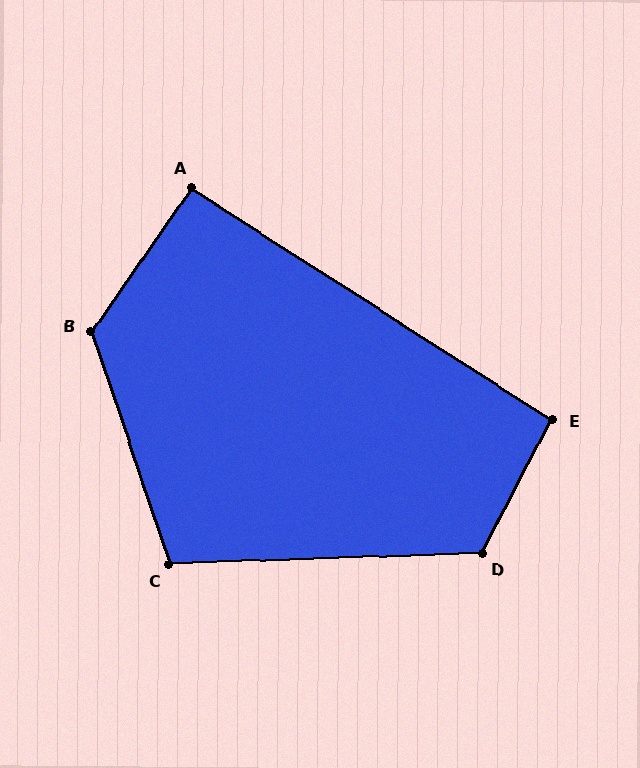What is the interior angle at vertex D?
Approximately 119 degrees (obtuse).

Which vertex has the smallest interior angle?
A, at approximately 92 degrees.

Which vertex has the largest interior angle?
B, at approximately 127 degrees.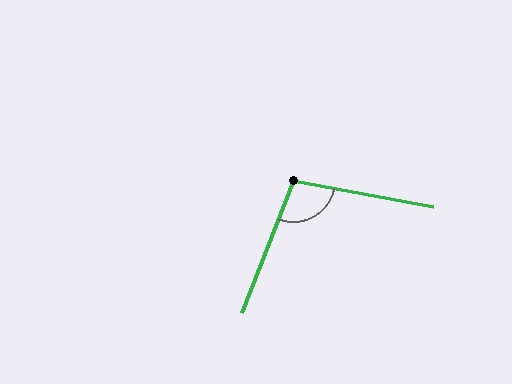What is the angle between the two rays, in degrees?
Approximately 101 degrees.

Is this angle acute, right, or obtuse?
It is obtuse.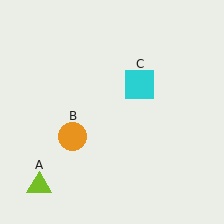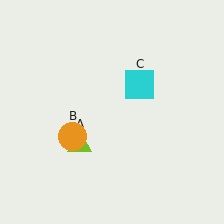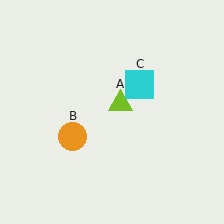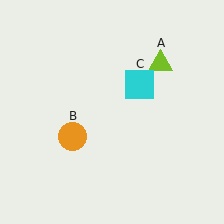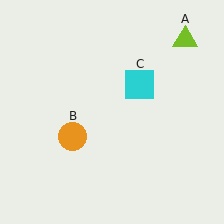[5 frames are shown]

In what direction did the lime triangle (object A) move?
The lime triangle (object A) moved up and to the right.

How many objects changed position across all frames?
1 object changed position: lime triangle (object A).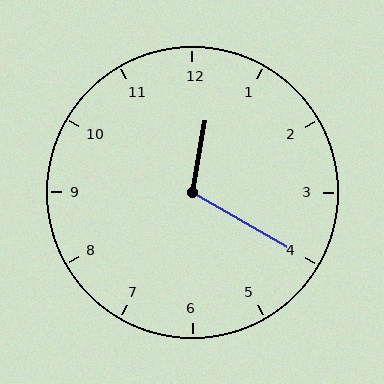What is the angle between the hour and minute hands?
Approximately 110 degrees.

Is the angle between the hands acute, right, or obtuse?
It is obtuse.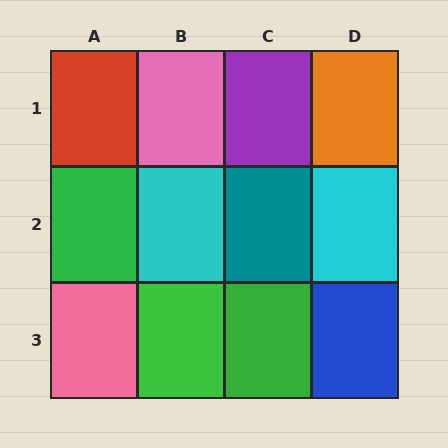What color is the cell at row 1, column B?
Pink.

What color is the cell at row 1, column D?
Orange.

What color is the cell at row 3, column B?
Green.